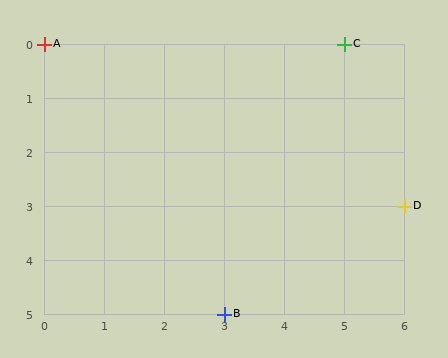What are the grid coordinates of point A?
Point A is at grid coordinates (0, 0).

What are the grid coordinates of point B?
Point B is at grid coordinates (3, 5).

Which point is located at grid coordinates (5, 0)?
Point C is at (5, 0).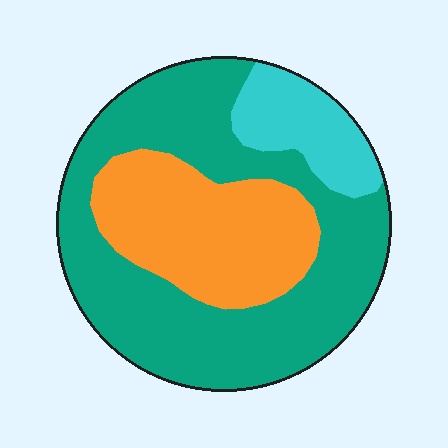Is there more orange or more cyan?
Orange.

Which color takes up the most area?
Teal, at roughly 60%.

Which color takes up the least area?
Cyan, at roughly 15%.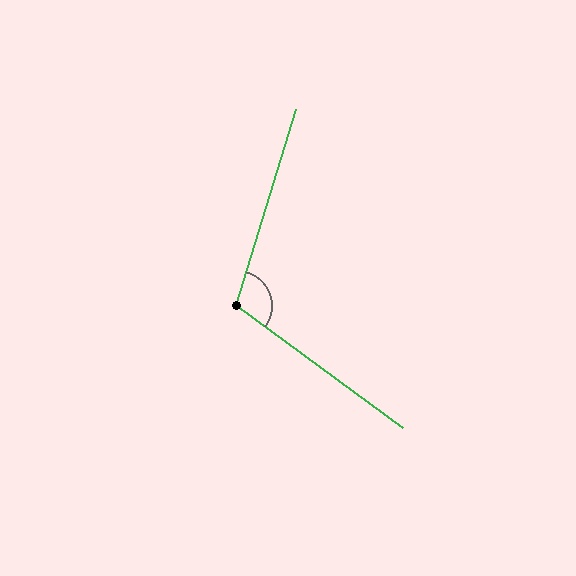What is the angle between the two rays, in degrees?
Approximately 109 degrees.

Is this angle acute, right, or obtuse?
It is obtuse.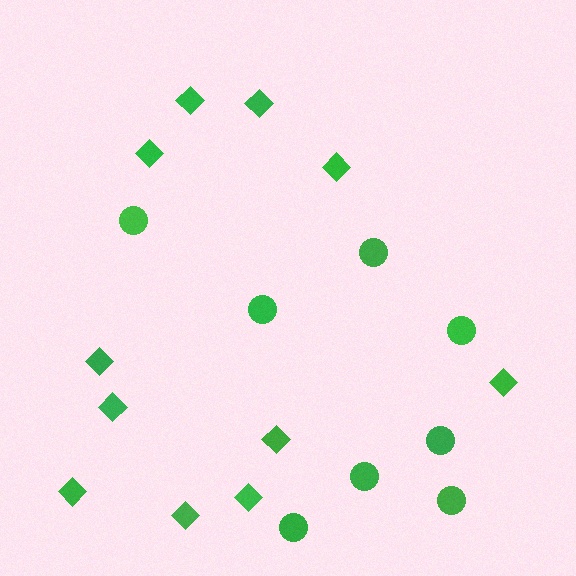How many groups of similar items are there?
There are 2 groups: one group of circles (8) and one group of diamonds (11).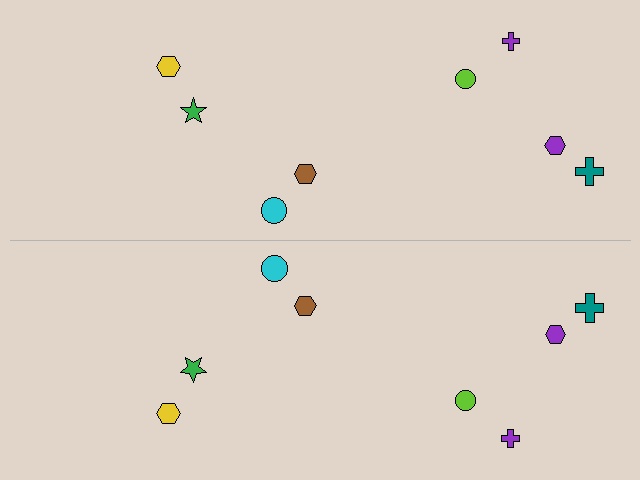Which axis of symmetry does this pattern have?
The pattern has a horizontal axis of symmetry running through the center of the image.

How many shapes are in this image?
There are 16 shapes in this image.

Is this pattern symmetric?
Yes, this pattern has bilateral (reflection) symmetry.